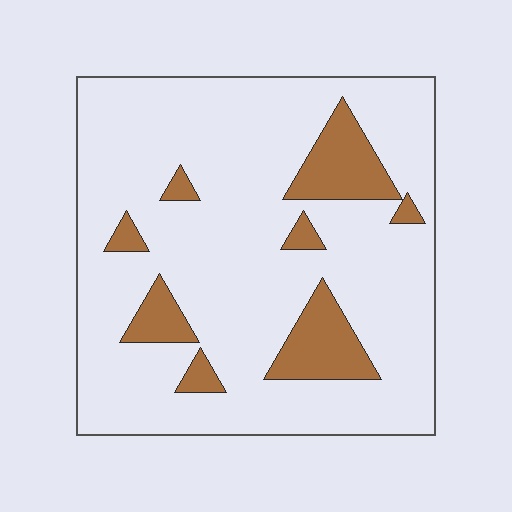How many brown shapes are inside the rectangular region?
8.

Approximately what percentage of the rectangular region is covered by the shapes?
Approximately 15%.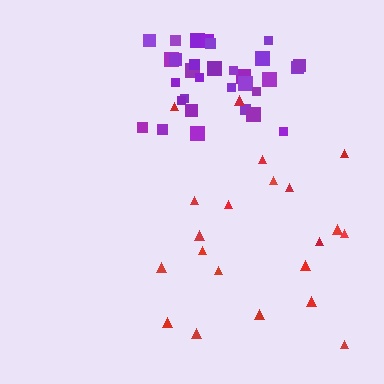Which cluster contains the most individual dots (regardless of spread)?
Purple (32).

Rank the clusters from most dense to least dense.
purple, red.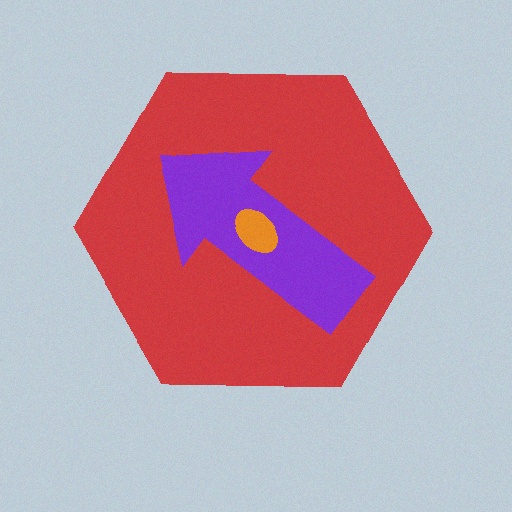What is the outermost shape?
The red hexagon.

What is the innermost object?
The orange ellipse.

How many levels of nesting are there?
3.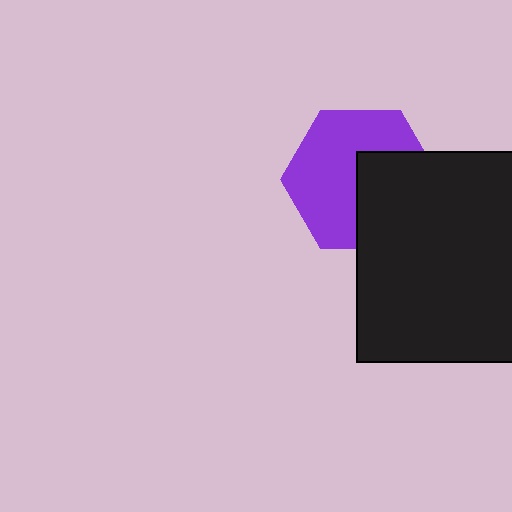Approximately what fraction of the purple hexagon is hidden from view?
Roughly 40% of the purple hexagon is hidden behind the black rectangle.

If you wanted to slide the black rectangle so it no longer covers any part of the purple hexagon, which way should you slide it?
Slide it toward the lower-right — that is the most direct way to separate the two shapes.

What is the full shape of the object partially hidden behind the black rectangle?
The partially hidden object is a purple hexagon.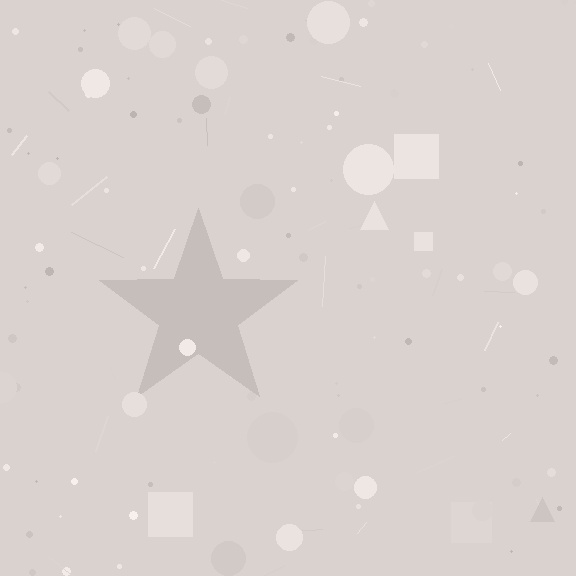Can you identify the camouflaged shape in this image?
The camouflaged shape is a star.